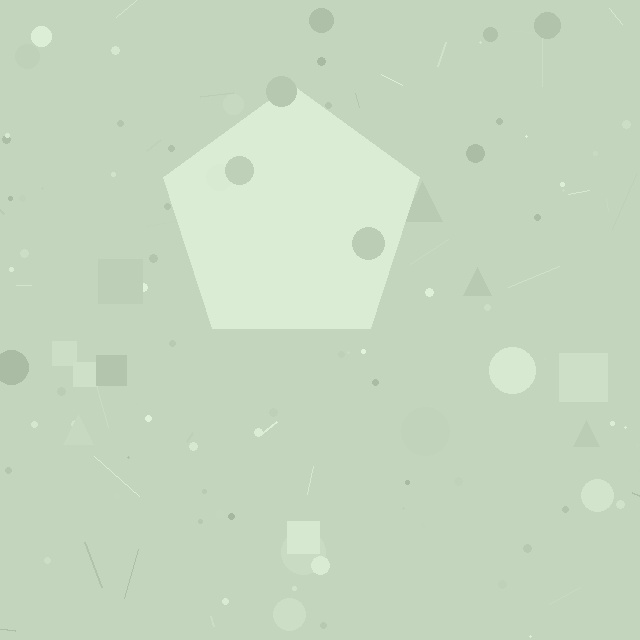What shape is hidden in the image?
A pentagon is hidden in the image.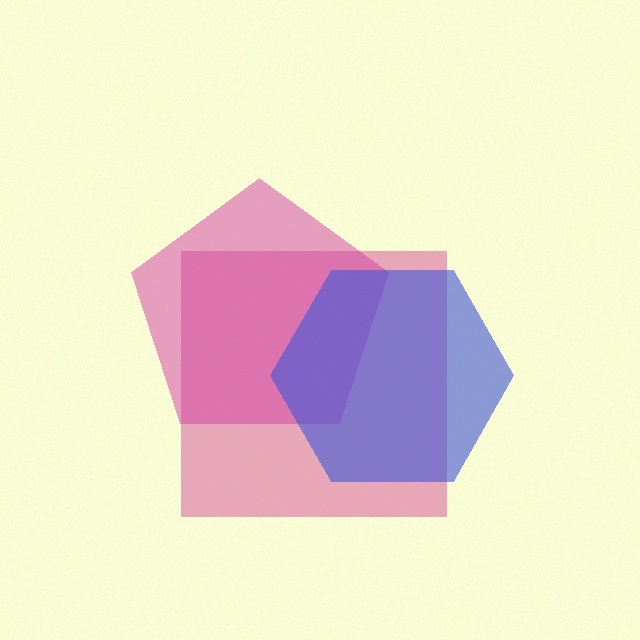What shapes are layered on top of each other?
The layered shapes are: a pink square, a magenta pentagon, a blue hexagon.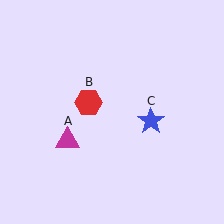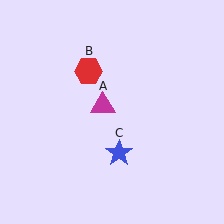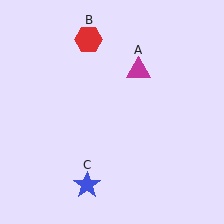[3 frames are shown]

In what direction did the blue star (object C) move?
The blue star (object C) moved down and to the left.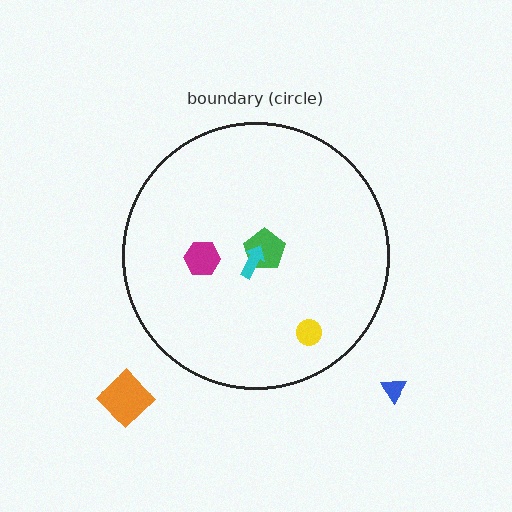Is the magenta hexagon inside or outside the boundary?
Inside.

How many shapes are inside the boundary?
4 inside, 2 outside.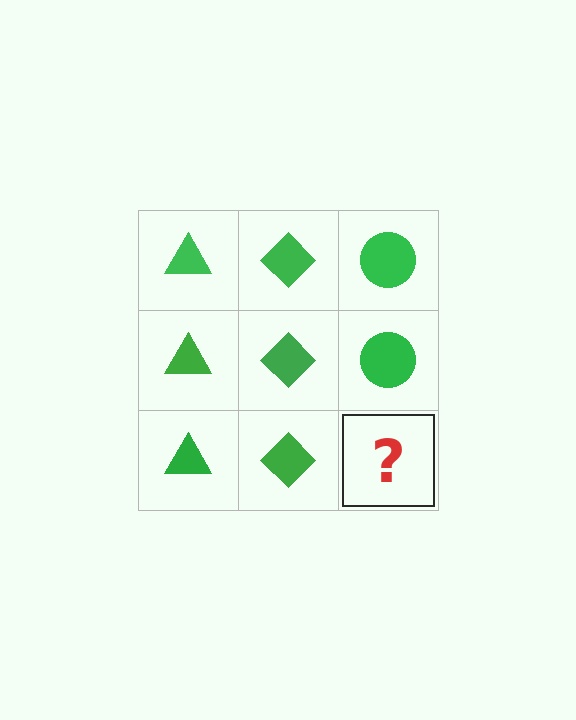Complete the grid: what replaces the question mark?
The question mark should be replaced with a green circle.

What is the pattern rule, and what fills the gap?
The rule is that each column has a consistent shape. The gap should be filled with a green circle.